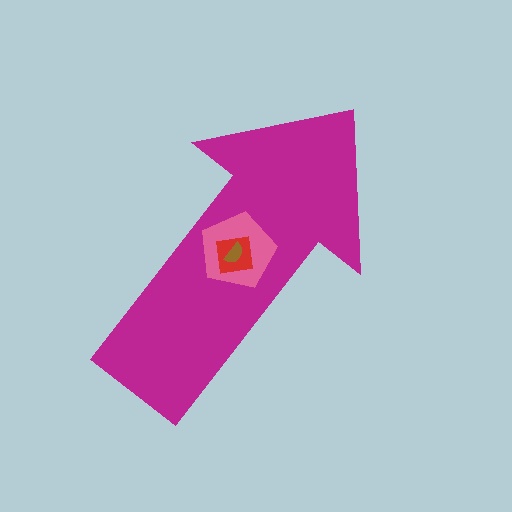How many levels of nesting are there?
4.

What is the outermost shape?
The magenta arrow.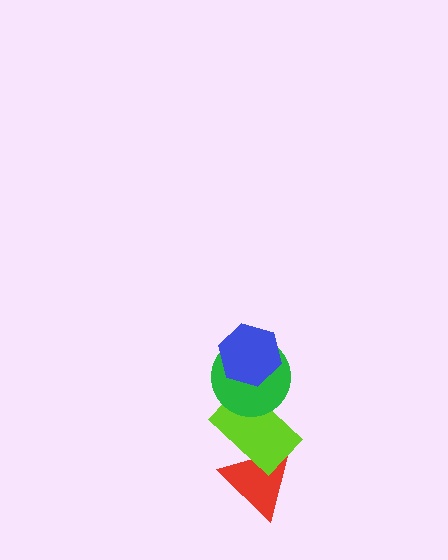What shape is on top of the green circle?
The blue hexagon is on top of the green circle.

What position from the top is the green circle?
The green circle is 2nd from the top.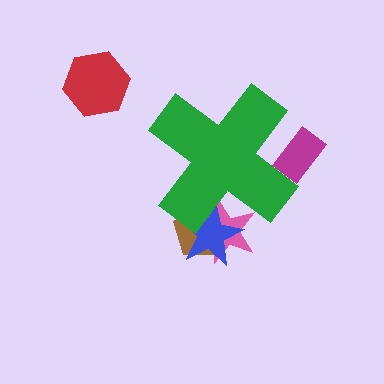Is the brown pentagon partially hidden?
Yes, the brown pentagon is partially hidden behind the green cross.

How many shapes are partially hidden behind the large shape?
4 shapes are partially hidden.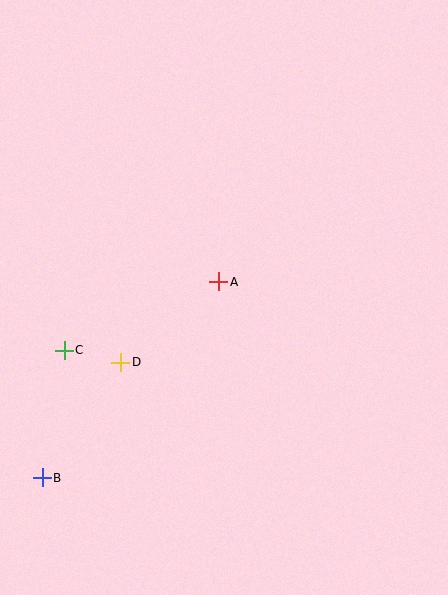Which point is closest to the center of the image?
Point A at (219, 282) is closest to the center.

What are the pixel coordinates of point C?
Point C is at (64, 350).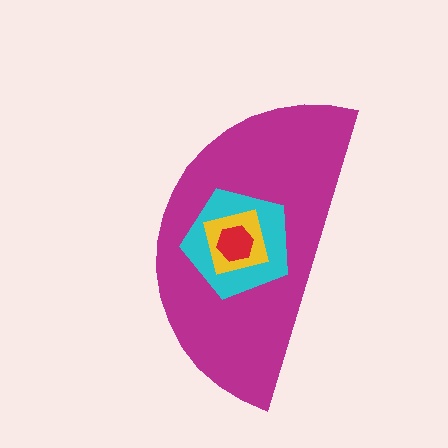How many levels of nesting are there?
4.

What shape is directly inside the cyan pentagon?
The yellow square.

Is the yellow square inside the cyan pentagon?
Yes.